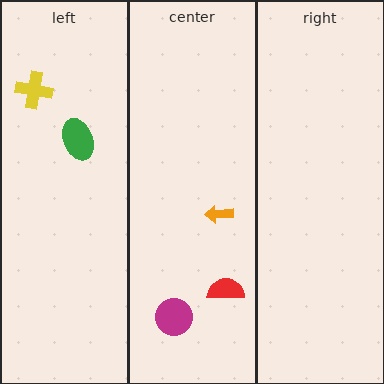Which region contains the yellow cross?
The left region.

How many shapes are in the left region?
2.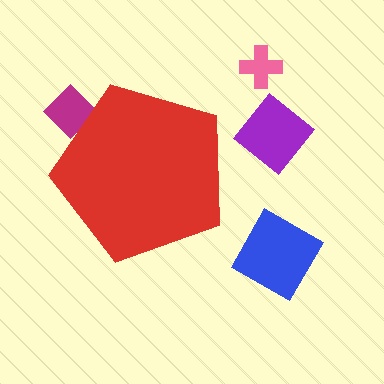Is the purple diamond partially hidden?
No, the purple diamond is fully visible.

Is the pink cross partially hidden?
No, the pink cross is fully visible.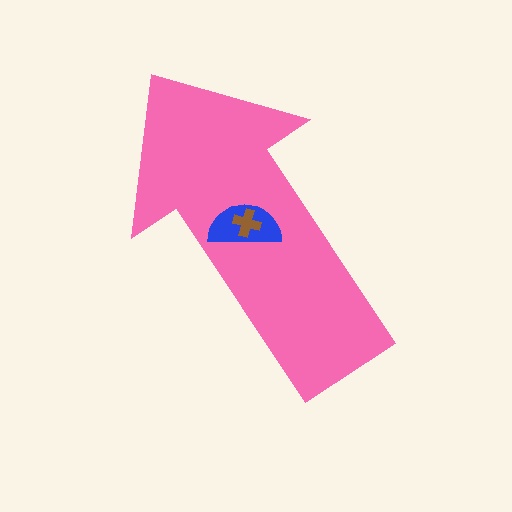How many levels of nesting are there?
3.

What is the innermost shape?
The brown cross.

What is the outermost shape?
The pink arrow.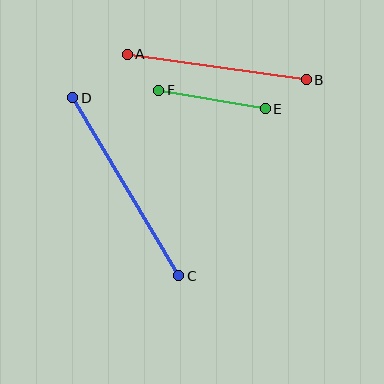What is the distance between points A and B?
The distance is approximately 181 pixels.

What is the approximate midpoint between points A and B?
The midpoint is at approximately (217, 67) pixels.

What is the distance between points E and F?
The distance is approximately 108 pixels.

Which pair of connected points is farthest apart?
Points C and D are farthest apart.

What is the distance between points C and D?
The distance is approximately 207 pixels.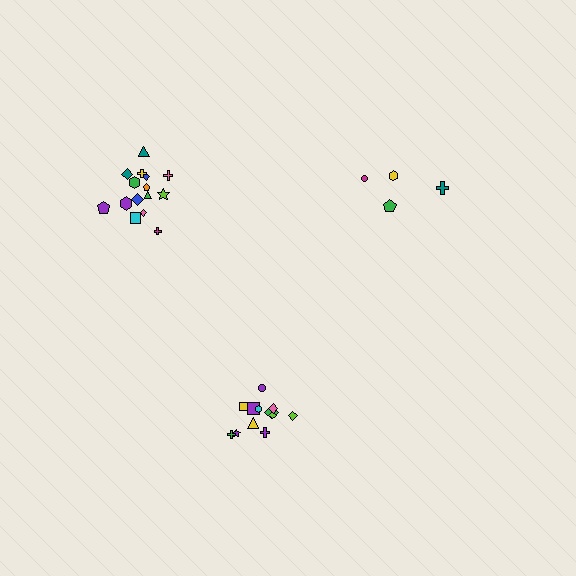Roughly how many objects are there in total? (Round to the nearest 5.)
Roughly 30 objects in total.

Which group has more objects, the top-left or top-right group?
The top-left group.